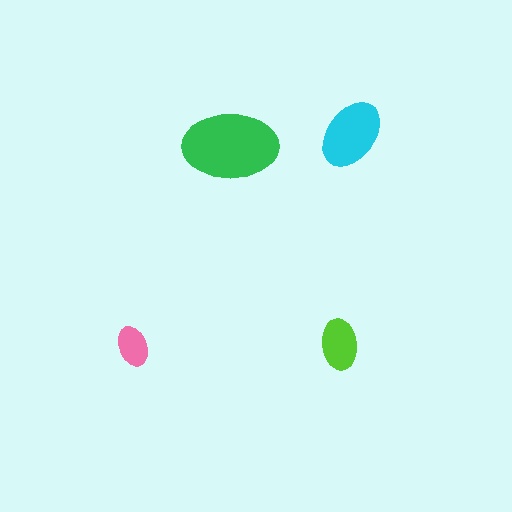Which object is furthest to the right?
The cyan ellipse is rightmost.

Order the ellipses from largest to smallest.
the green one, the cyan one, the lime one, the pink one.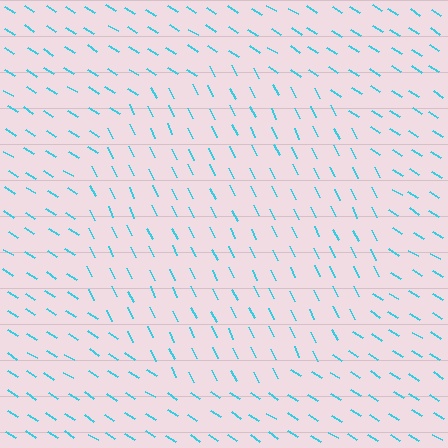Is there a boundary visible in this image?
Yes, there is a texture boundary formed by a change in line orientation.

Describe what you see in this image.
The image is filled with small cyan line segments. A circle region in the image has lines oriented differently from the surrounding lines, creating a visible texture boundary.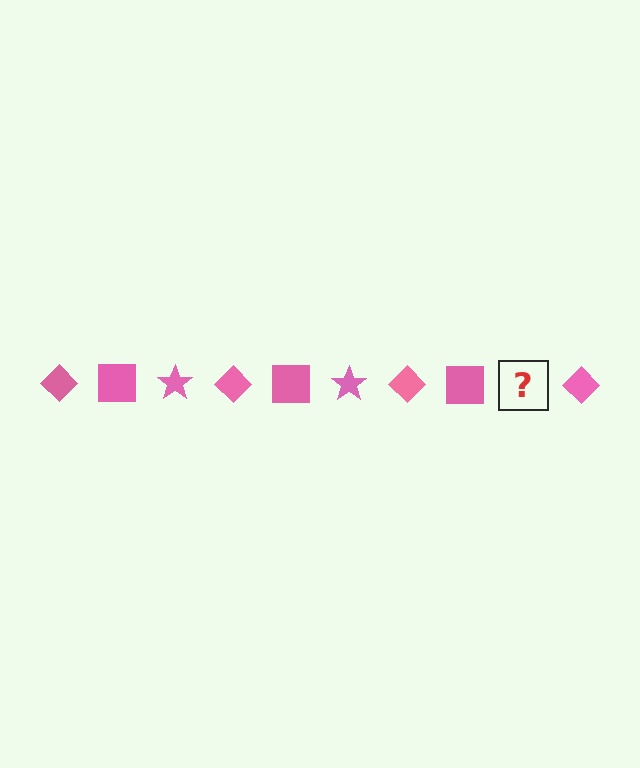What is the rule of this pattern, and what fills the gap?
The rule is that the pattern cycles through diamond, square, star shapes in pink. The gap should be filled with a pink star.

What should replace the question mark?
The question mark should be replaced with a pink star.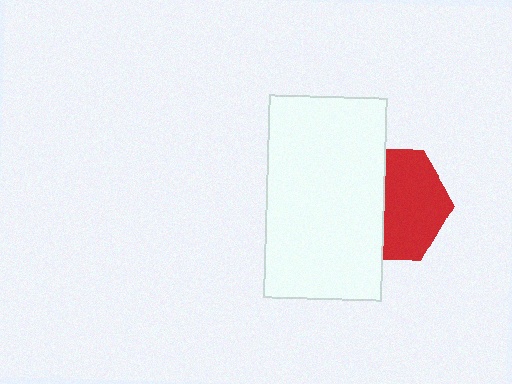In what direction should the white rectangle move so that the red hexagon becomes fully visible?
The white rectangle should move left. That is the shortest direction to clear the overlap and leave the red hexagon fully visible.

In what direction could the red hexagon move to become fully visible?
The red hexagon could move right. That would shift it out from behind the white rectangle entirely.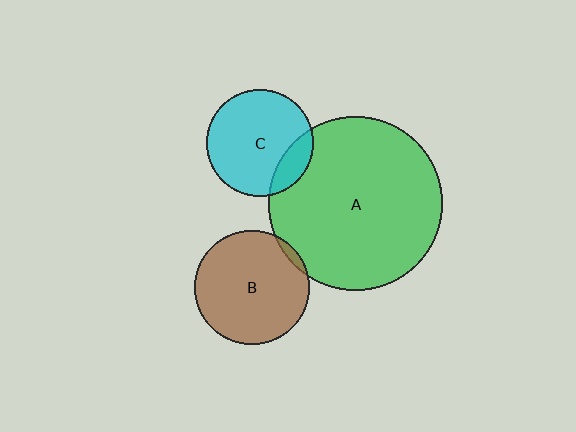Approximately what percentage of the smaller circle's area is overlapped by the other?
Approximately 5%.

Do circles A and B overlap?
Yes.